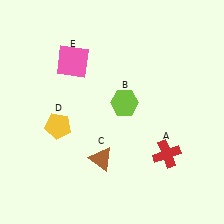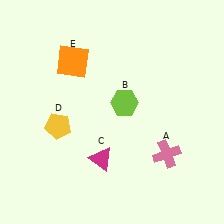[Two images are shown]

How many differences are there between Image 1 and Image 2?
There are 3 differences between the two images.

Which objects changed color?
A changed from red to pink. C changed from brown to magenta. E changed from pink to orange.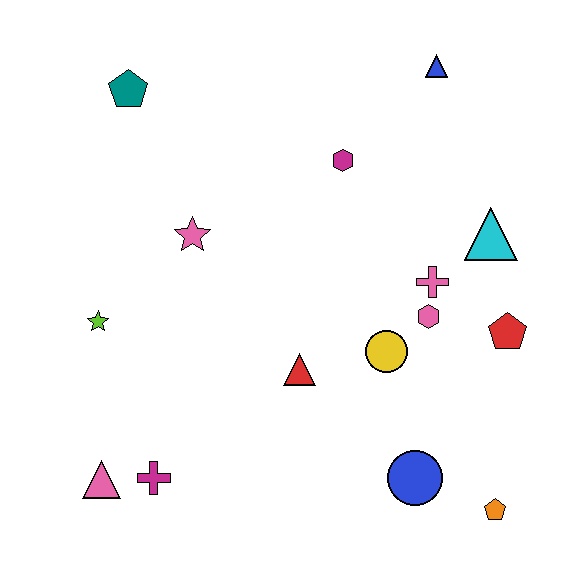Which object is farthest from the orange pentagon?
The teal pentagon is farthest from the orange pentagon.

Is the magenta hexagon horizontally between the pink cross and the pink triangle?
Yes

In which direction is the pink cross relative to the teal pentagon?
The pink cross is to the right of the teal pentagon.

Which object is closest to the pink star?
The lime star is closest to the pink star.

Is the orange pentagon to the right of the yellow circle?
Yes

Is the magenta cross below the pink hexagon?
Yes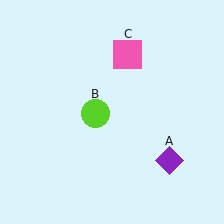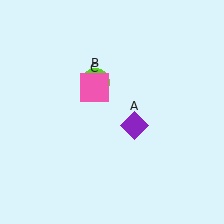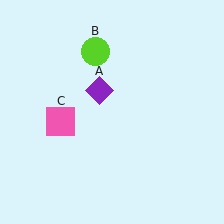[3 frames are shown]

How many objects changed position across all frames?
3 objects changed position: purple diamond (object A), lime circle (object B), pink square (object C).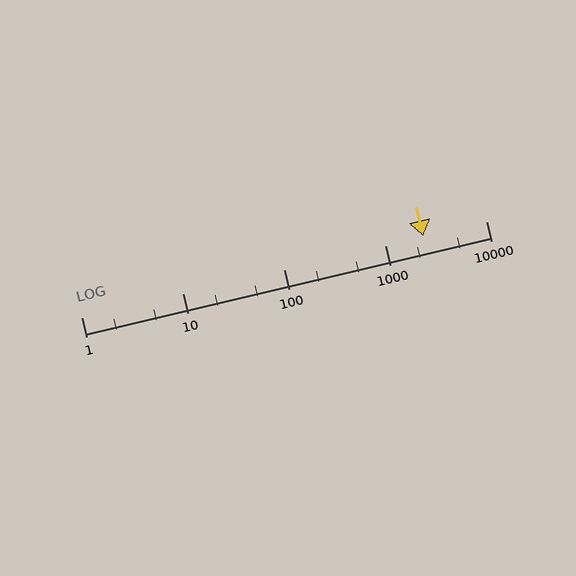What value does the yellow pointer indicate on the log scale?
The pointer indicates approximately 2400.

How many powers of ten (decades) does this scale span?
The scale spans 4 decades, from 1 to 10000.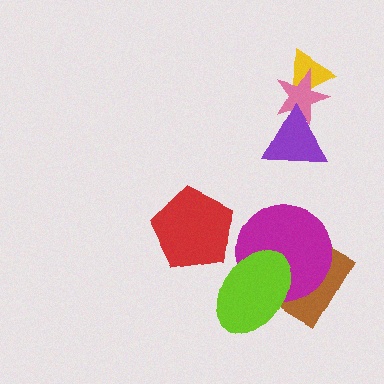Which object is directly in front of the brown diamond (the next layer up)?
The magenta circle is directly in front of the brown diamond.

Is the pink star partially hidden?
Yes, it is partially covered by another shape.